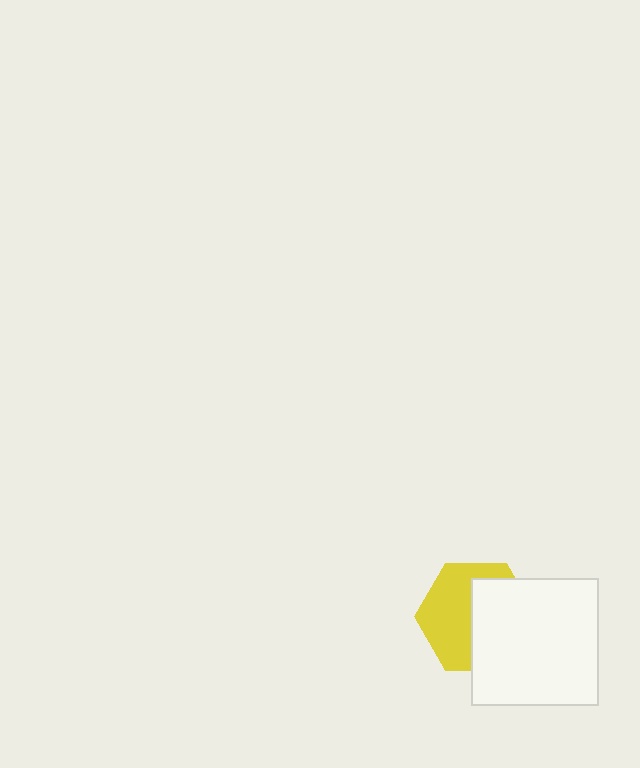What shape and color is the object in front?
The object in front is a white square.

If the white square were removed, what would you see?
You would see the complete yellow hexagon.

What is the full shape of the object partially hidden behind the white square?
The partially hidden object is a yellow hexagon.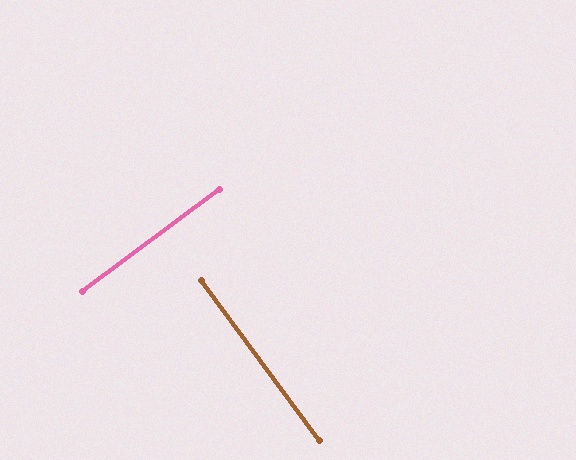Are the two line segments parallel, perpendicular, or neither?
Perpendicular — they meet at approximately 90°.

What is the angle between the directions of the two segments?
Approximately 90 degrees.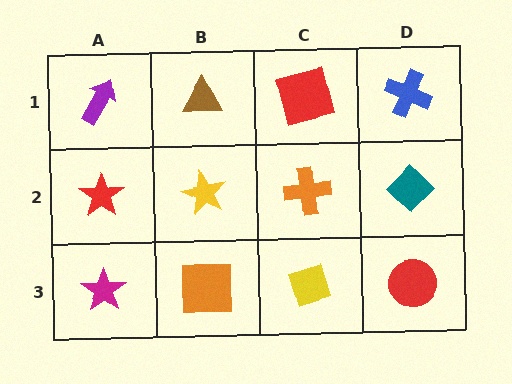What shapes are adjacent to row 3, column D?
A teal diamond (row 2, column D), a yellow diamond (row 3, column C).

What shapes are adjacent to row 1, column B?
A yellow star (row 2, column B), a purple arrow (row 1, column A), a red square (row 1, column C).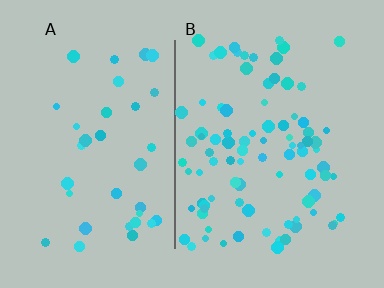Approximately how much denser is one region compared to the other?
Approximately 2.5× — region B over region A.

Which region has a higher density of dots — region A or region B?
B (the right).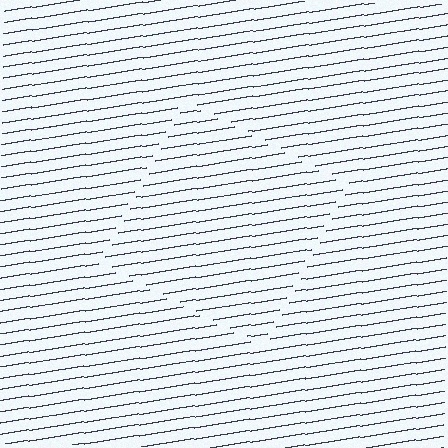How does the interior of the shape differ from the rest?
The interior of the shape contains the same grating, shifted by half a period — the contour is defined by the phase discontinuity where line-ends from the inner and outer gratings abut.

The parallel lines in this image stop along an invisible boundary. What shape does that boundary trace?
An illusory square. The interior of the shape contains the same grating, shifted by half a period — the contour is defined by the phase discontinuity where line-ends from the inner and outer gratings abut.